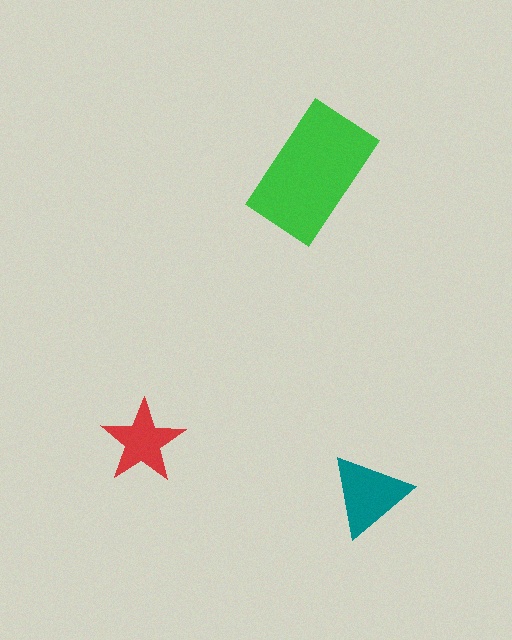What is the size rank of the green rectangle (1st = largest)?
1st.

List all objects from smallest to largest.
The red star, the teal triangle, the green rectangle.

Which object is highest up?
The green rectangle is topmost.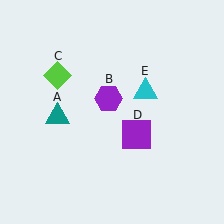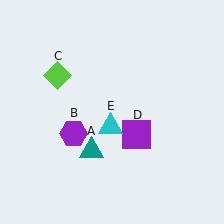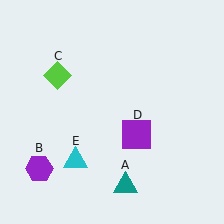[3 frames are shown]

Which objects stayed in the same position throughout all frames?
Lime diamond (object C) and purple square (object D) remained stationary.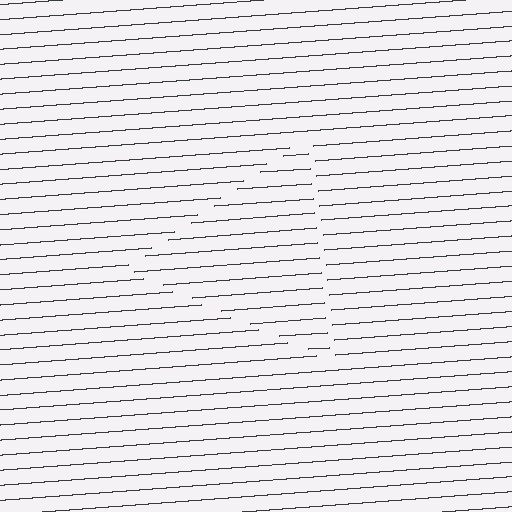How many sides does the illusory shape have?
3 sides — the line-ends trace a triangle.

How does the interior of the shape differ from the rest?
The interior of the shape contains the same grating, shifted by half a period — the contour is defined by the phase discontinuity where line-ends from the inner and outer gratings abut.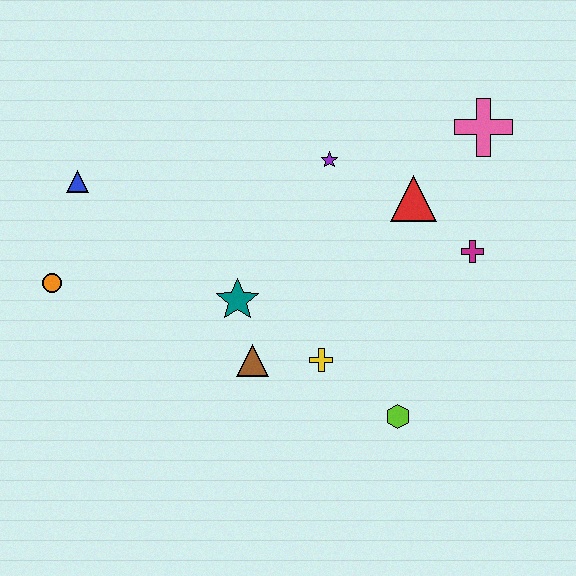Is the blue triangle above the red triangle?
Yes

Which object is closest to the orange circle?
The blue triangle is closest to the orange circle.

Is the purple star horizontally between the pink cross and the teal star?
Yes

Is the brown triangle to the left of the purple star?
Yes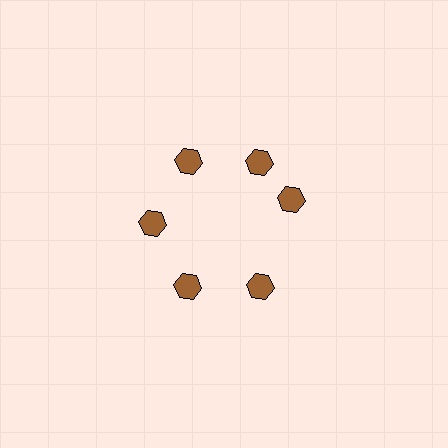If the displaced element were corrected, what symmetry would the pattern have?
It would have 6-fold rotational symmetry — the pattern would map onto itself every 60 degrees.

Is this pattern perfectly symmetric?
No. The 6 brown hexagons are arranged in a ring, but one element near the 3 o'clock position is rotated out of alignment along the ring, breaking the 6-fold rotational symmetry.